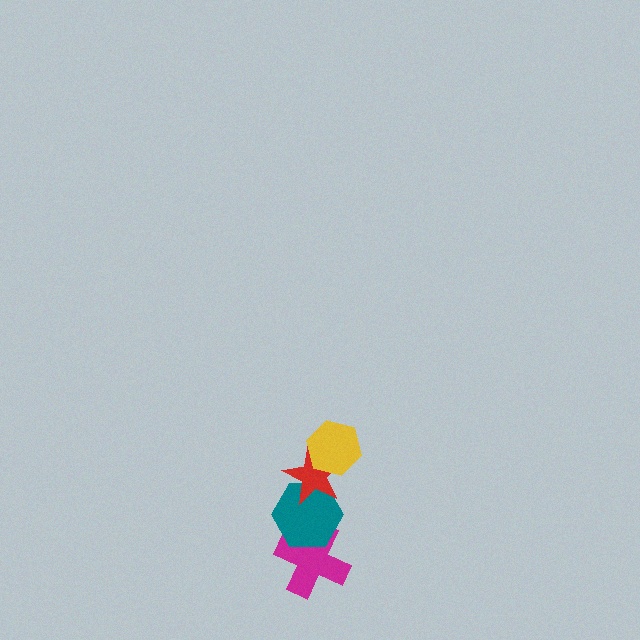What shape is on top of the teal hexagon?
The red star is on top of the teal hexagon.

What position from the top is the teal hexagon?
The teal hexagon is 3rd from the top.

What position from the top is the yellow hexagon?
The yellow hexagon is 1st from the top.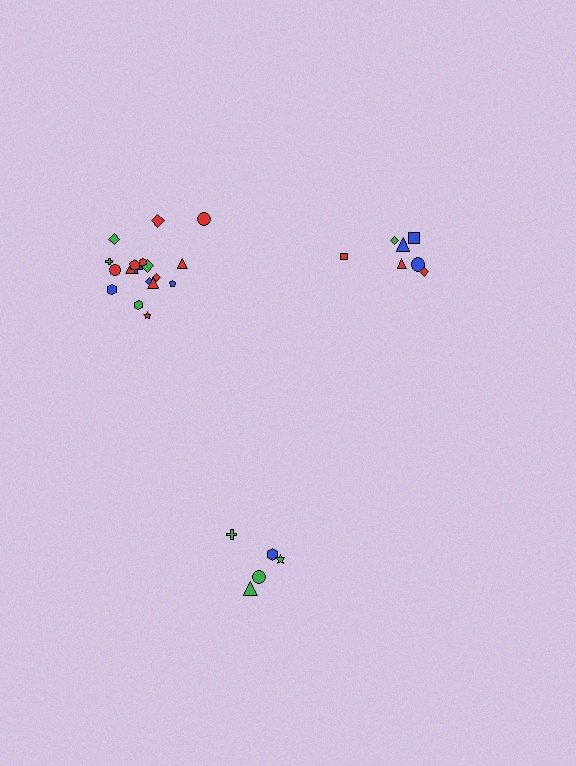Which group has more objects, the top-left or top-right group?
The top-left group.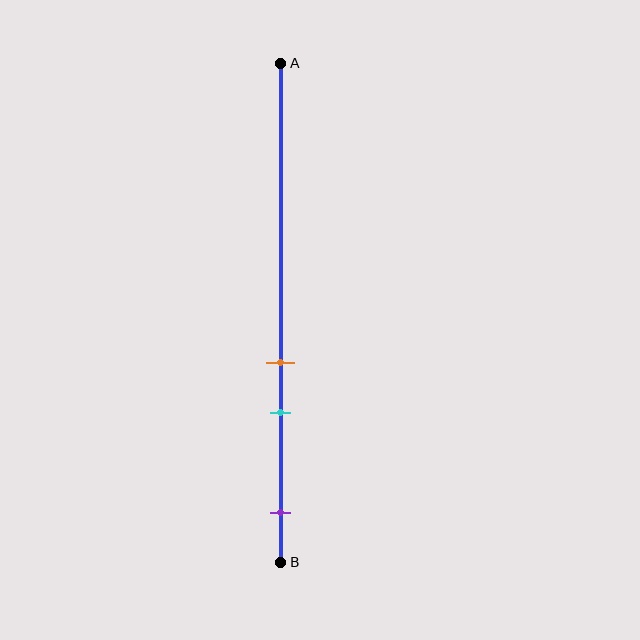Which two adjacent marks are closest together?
The orange and cyan marks are the closest adjacent pair.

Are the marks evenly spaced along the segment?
No, the marks are not evenly spaced.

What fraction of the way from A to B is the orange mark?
The orange mark is approximately 60% (0.6) of the way from A to B.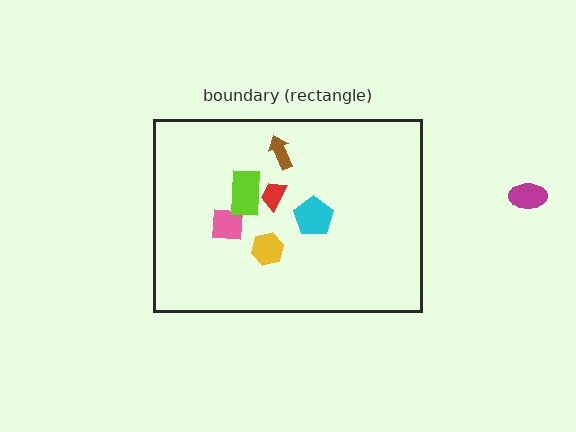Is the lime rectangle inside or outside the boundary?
Inside.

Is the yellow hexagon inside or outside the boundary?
Inside.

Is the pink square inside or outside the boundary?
Inside.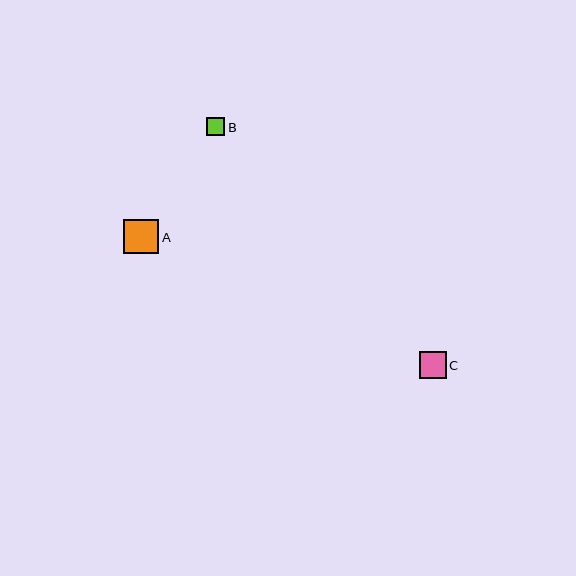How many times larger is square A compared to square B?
Square A is approximately 1.9 times the size of square B.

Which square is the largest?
Square A is the largest with a size of approximately 35 pixels.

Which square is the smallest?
Square B is the smallest with a size of approximately 18 pixels.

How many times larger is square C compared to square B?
Square C is approximately 1.4 times the size of square B.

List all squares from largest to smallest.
From largest to smallest: A, C, B.